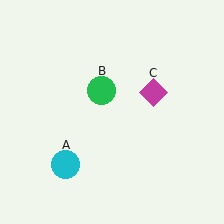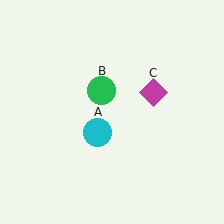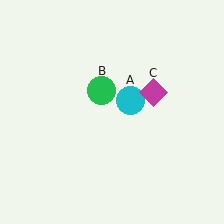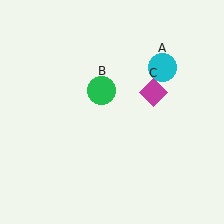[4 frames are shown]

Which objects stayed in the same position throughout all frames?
Green circle (object B) and magenta diamond (object C) remained stationary.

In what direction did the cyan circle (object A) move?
The cyan circle (object A) moved up and to the right.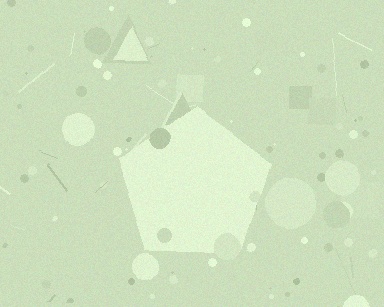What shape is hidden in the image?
A pentagon is hidden in the image.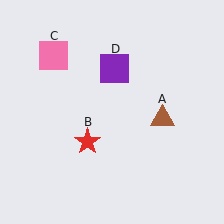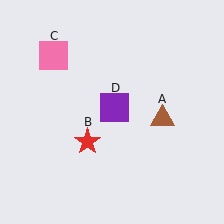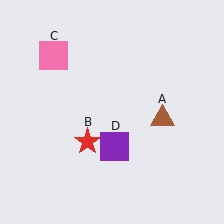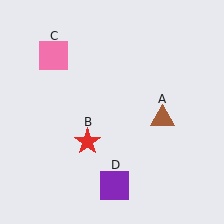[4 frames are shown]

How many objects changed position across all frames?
1 object changed position: purple square (object D).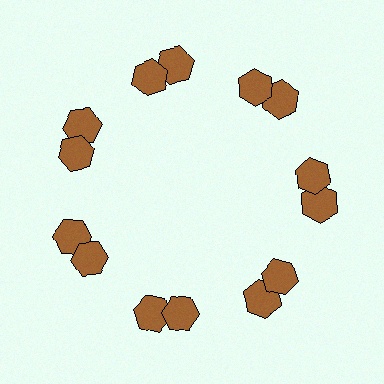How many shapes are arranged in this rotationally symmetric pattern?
There are 14 shapes, arranged in 7 groups of 2.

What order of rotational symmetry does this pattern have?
This pattern has 7-fold rotational symmetry.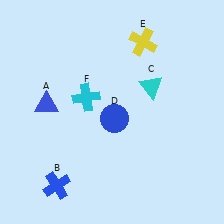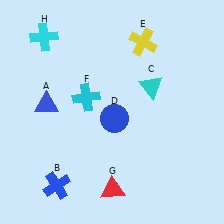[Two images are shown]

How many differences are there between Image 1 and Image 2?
There are 2 differences between the two images.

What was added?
A red triangle (G), a cyan cross (H) were added in Image 2.